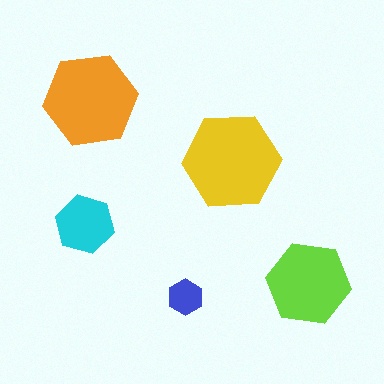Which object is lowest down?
The blue hexagon is bottommost.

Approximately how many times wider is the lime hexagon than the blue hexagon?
About 2.5 times wider.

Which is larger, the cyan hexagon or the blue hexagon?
The cyan one.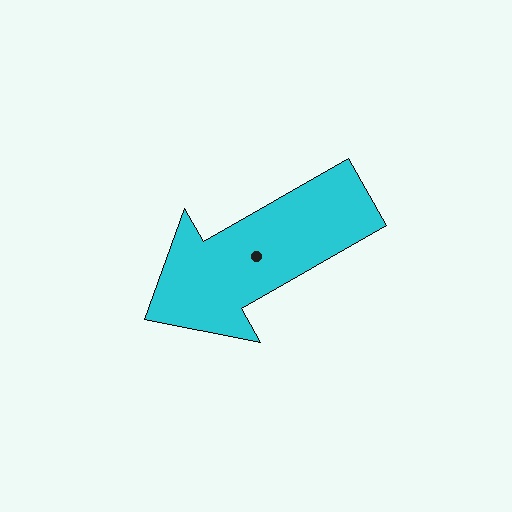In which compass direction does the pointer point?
Southwest.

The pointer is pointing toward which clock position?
Roughly 8 o'clock.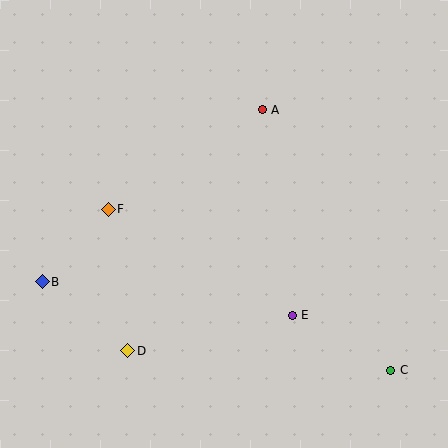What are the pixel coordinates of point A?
Point A is at (262, 110).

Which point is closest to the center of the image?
Point E at (292, 315) is closest to the center.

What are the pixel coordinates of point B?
Point B is at (42, 282).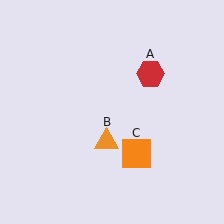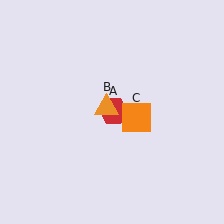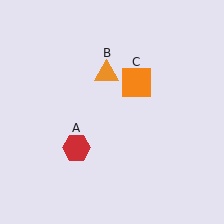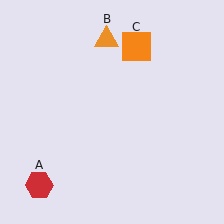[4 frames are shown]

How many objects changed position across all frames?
3 objects changed position: red hexagon (object A), orange triangle (object B), orange square (object C).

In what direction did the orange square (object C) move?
The orange square (object C) moved up.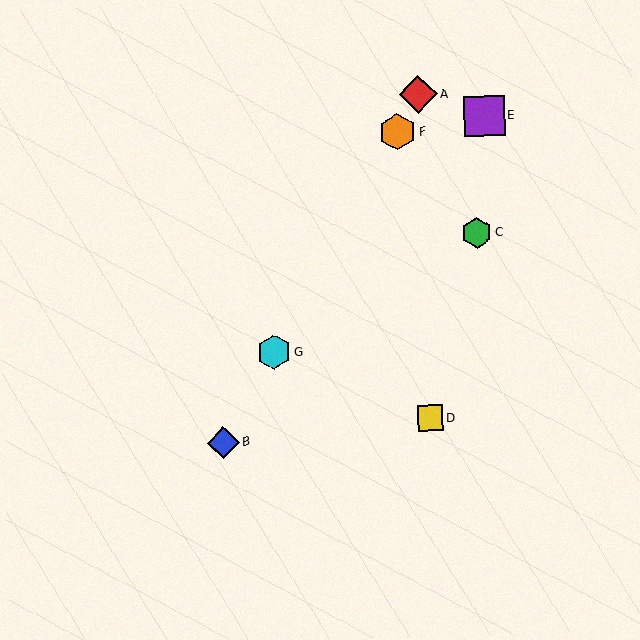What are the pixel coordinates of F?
Object F is at (397, 132).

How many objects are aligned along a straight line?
4 objects (A, B, F, G) are aligned along a straight line.